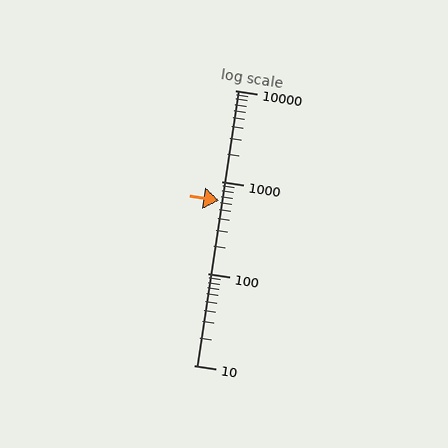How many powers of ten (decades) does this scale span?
The scale spans 3 decades, from 10 to 10000.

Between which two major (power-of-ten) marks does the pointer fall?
The pointer is between 100 and 1000.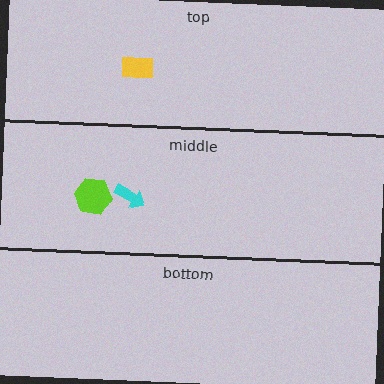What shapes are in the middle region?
The lime hexagon, the cyan arrow.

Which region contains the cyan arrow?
The middle region.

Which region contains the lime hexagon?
The middle region.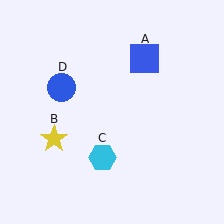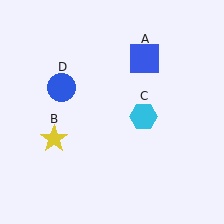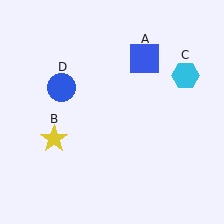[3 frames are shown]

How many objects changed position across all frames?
1 object changed position: cyan hexagon (object C).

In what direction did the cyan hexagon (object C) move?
The cyan hexagon (object C) moved up and to the right.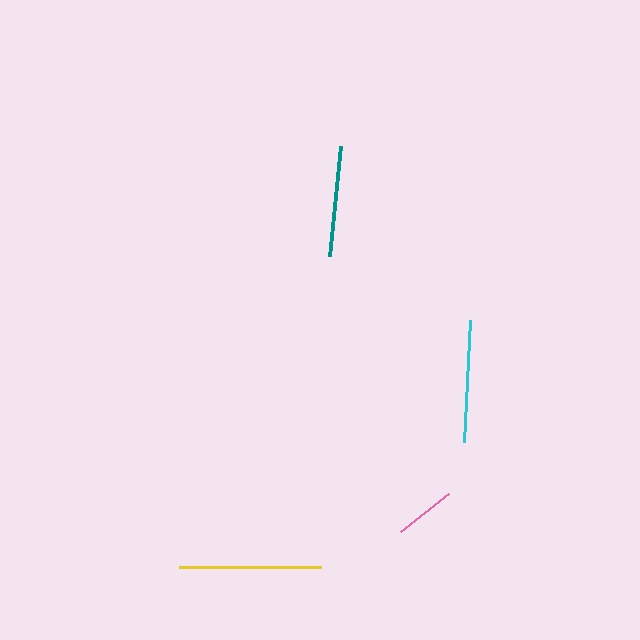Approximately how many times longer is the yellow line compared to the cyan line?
The yellow line is approximately 1.2 times the length of the cyan line.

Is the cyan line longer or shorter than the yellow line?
The yellow line is longer than the cyan line.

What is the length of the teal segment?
The teal segment is approximately 110 pixels long.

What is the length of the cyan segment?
The cyan segment is approximately 123 pixels long.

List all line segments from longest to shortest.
From longest to shortest: yellow, cyan, teal, pink.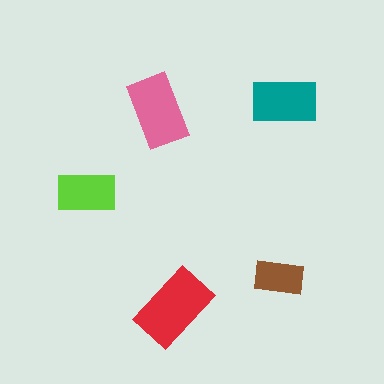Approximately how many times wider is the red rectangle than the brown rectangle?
About 1.5 times wider.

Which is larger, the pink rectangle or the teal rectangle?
The pink one.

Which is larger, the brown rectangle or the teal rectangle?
The teal one.